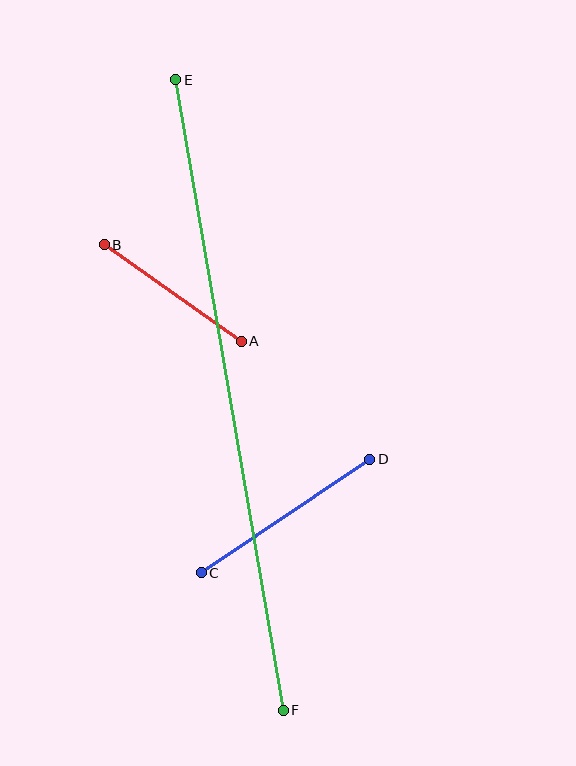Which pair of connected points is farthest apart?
Points E and F are farthest apart.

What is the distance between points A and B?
The distance is approximately 168 pixels.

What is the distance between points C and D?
The distance is approximately 203 pixels.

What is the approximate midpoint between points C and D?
The midpoint is at approximately (285, 516) pixels.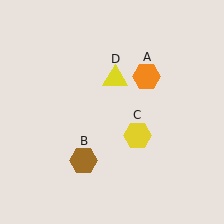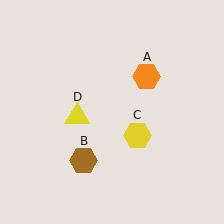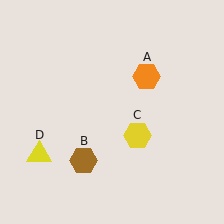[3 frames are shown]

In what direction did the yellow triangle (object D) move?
The yellow triangle (object D) moved down and to the left.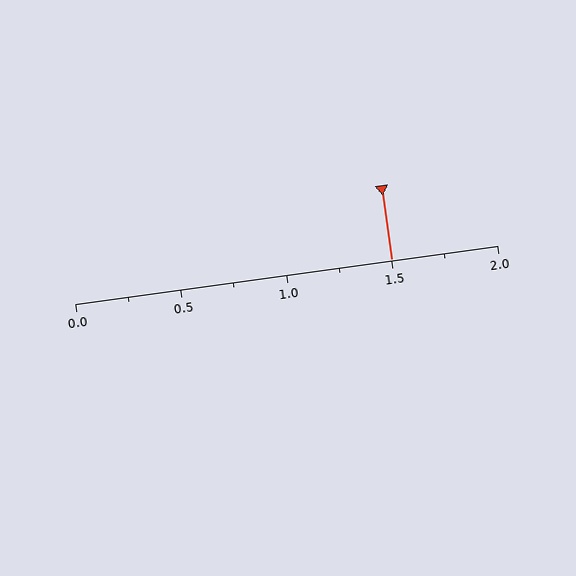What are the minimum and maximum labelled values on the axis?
The axis runs from 0.0 to 2.0.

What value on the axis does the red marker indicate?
The marker indicates approximately 1.5.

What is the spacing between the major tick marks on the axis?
The major ticks are spaced 0.5 apart.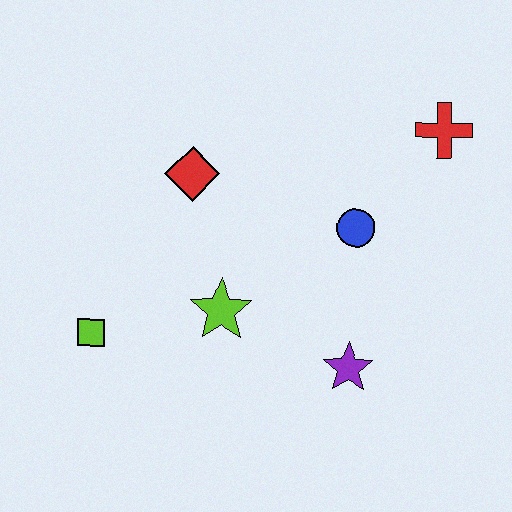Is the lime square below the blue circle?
Yes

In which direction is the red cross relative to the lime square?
The red cross is to the right of the lime square.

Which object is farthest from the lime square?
The red cross is farthest from the lime square.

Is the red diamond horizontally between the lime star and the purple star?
No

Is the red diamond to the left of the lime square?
No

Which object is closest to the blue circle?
The red cross is closest to the blue circle.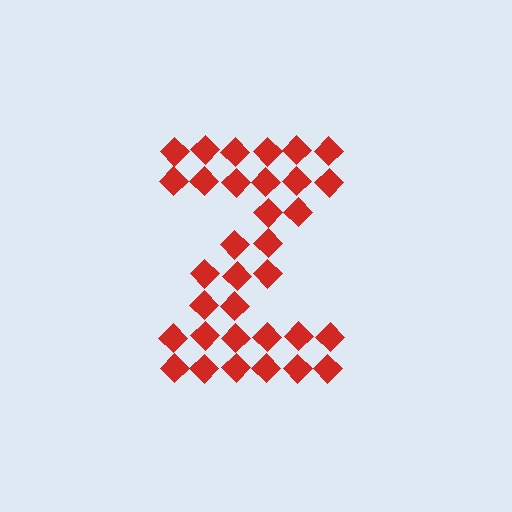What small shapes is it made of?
It is made of small diamonds.